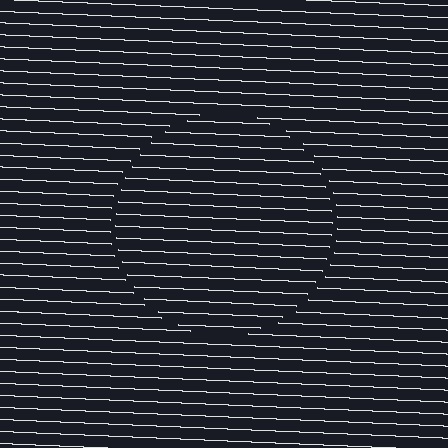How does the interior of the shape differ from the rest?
The interior of the shape contains the same grating, shifted by half a period — the contour is defined by the phase discontinuity where line-ends from the inner and outer gratings abut.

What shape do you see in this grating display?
An illusory circle. The interior of the shape contains the same grating, shifted by half a period — the contour is defined by the phase discontinuity where line-ends from the inner and outer gratings abut.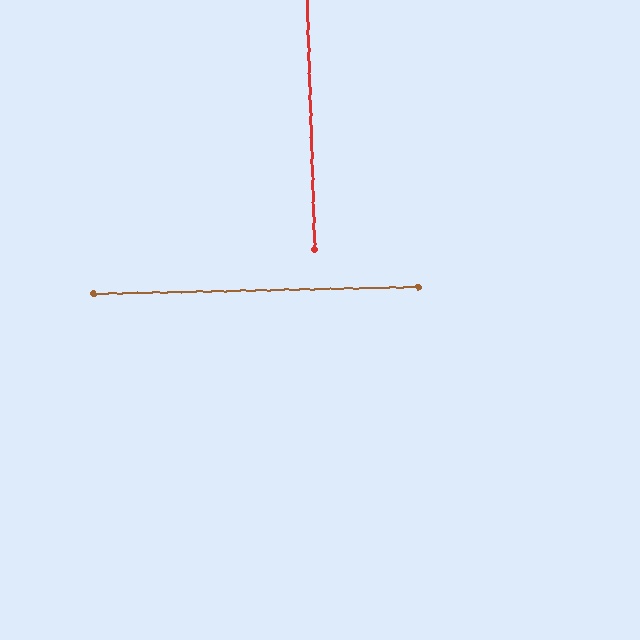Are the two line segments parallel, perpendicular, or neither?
Perpendicular — they meet at approximately 89°.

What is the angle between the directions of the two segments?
Approximately 89 degrees.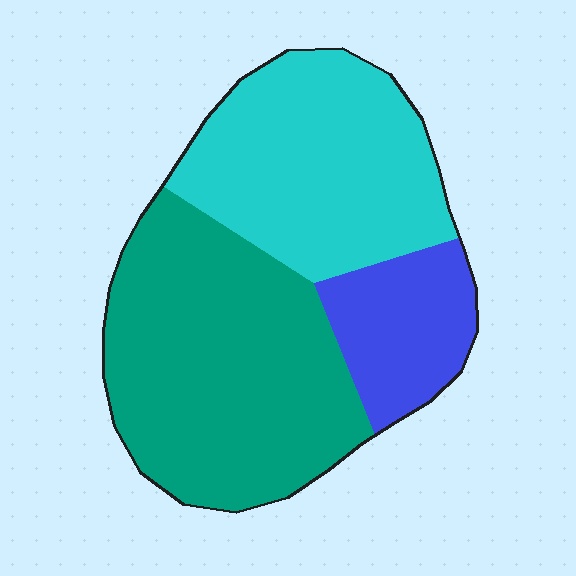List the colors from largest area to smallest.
From largest to smallest: teal, cyan, blue.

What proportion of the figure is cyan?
Cyan takes up about three eighths (3/8) of the figure.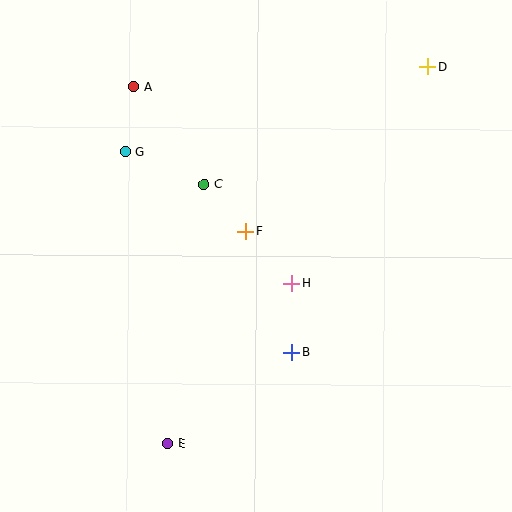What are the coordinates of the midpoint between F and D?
The midpoint between F and D is at (337, 149).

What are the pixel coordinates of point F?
Point F is at (246, 231).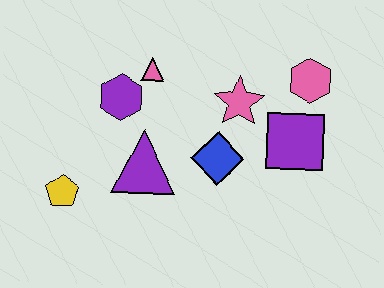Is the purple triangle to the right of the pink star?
No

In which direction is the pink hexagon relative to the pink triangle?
The pink hexagon is to the right of the pink triangle.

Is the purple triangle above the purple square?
No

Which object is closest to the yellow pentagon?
The purple triangle is closest to the yellow pentagon.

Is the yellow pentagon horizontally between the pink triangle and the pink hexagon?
No